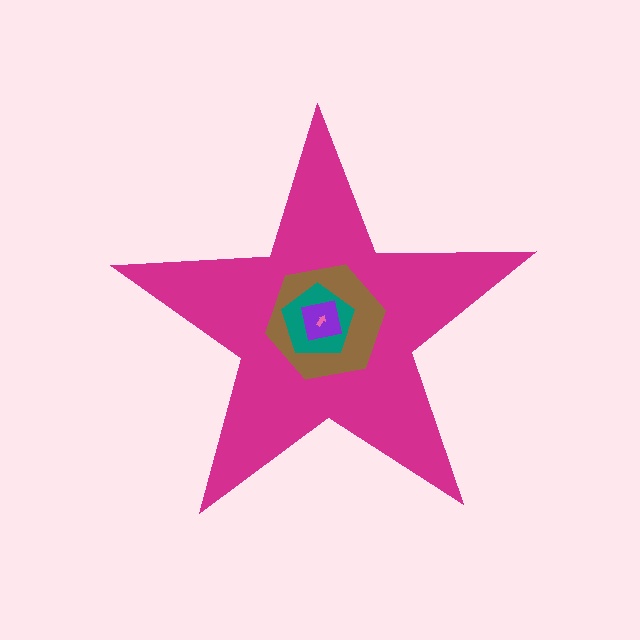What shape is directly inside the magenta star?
The brown hexagon.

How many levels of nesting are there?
5.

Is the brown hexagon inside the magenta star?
Yes.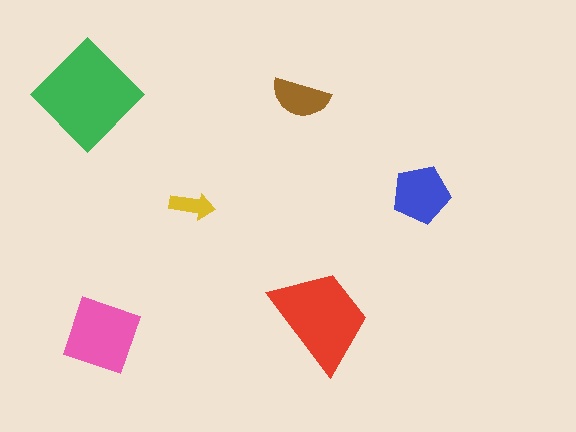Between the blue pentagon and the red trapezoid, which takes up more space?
The red trapezoid.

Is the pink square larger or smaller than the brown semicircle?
Larger.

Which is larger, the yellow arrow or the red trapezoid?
The red trapezoid.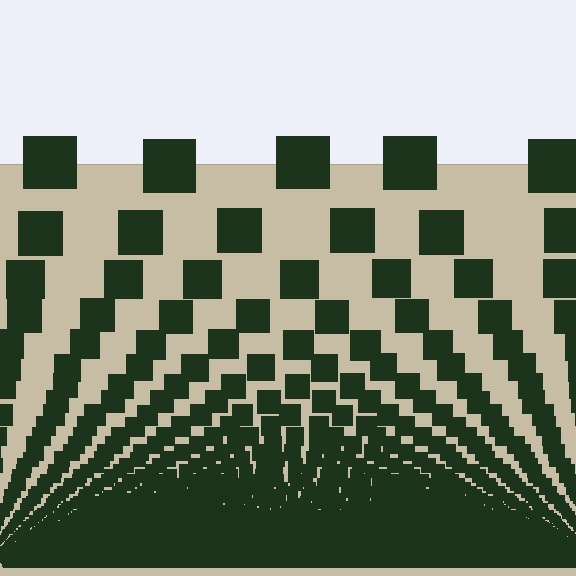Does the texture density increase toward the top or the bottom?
Density increases toward the bottom.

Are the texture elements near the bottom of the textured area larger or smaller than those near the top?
Smaller. The gradient is inverted — elements near the bottom are smaller and denser.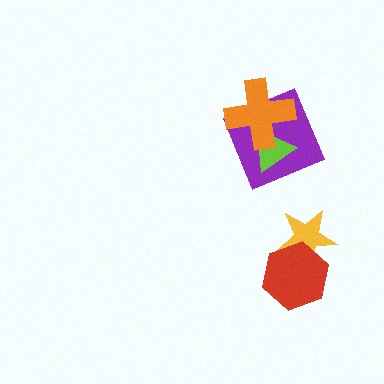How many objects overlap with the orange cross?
2 objects overlap with the orange cross.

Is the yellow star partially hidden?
Yes, it is partially covered by another shape.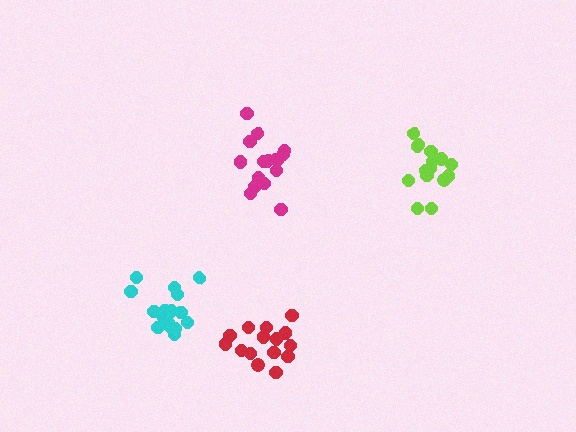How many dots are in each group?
Group 1: 15 dots, Group 2: 17 dots, Group 3: 15 dots, Group 4: 16 dots (63 total).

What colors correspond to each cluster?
The clusters are colored: lime, magenta, red, cyan.